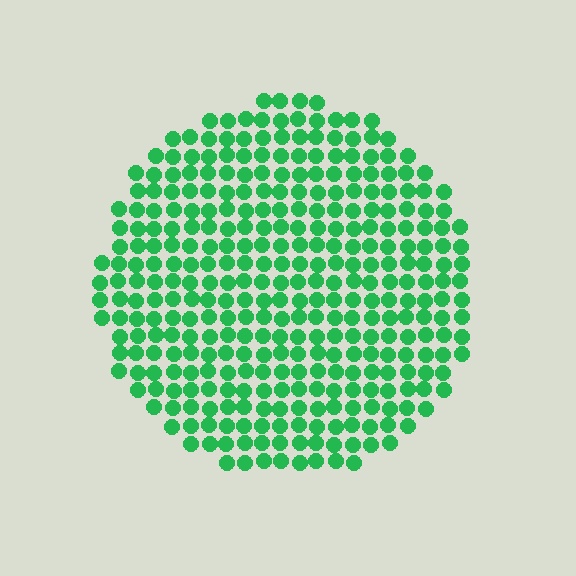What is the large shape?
The large shape is a circle.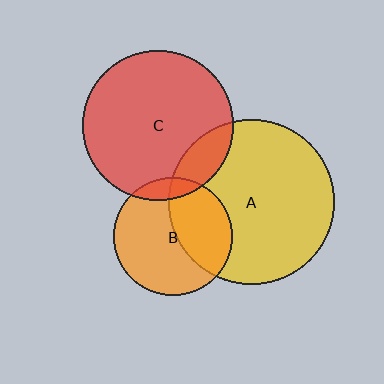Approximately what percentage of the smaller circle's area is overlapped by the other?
Approximately 15%.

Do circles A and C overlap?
Yes.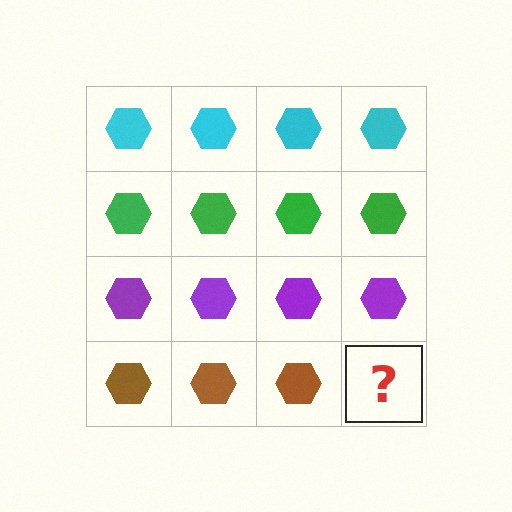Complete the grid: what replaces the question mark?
The question mark should be replaced with a brown hexagon.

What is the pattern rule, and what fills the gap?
The rule is that each row has a consistent color. The gap should be filled with a brown hexagon.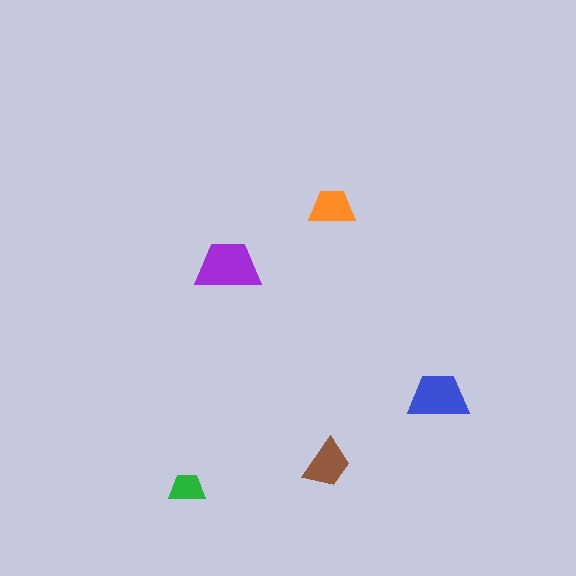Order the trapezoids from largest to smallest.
the purple one, the blue one, the brown one, the orange one, the green one.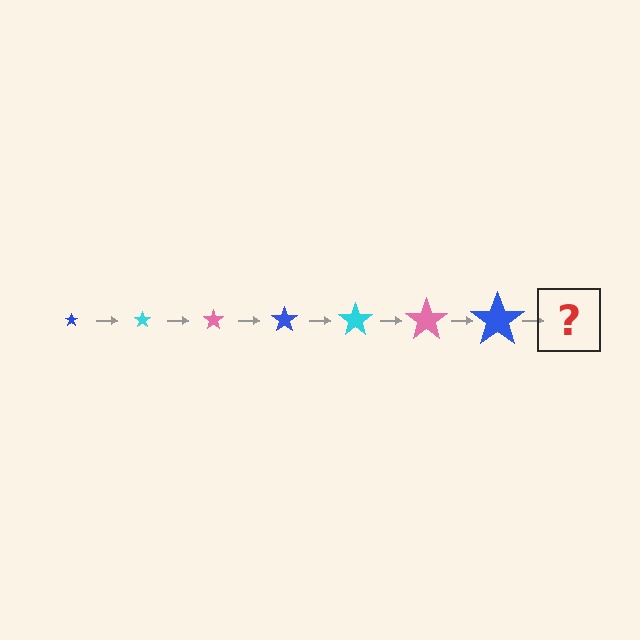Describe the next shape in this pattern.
It should be a cyan star, larger than the previous one.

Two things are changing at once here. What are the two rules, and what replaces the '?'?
The two rules are that the star grows larger each step and the color cycles through blue, cyan, and pink. The '?' should be a cyan star, larger than the previous one.